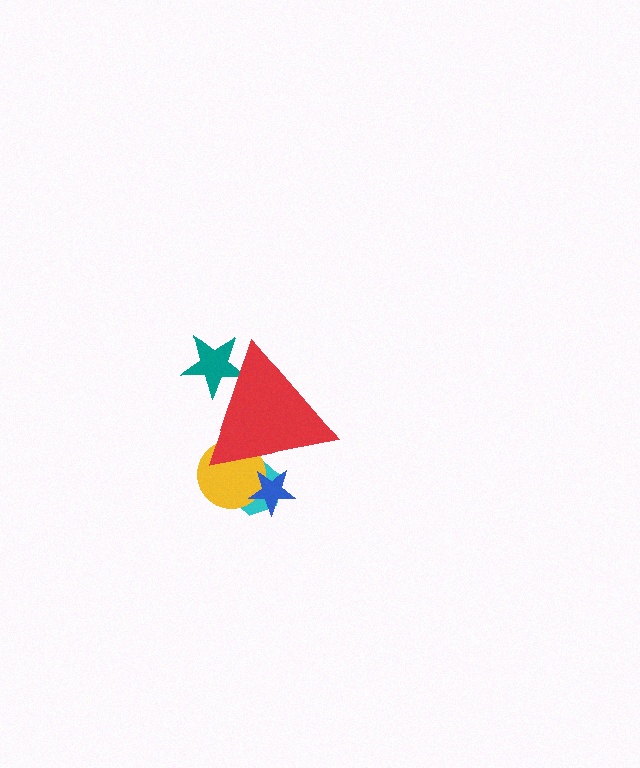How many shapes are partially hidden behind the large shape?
4 shapes are partially hidden.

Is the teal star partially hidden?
Yes, the teal star is partially hidden behind the red triangle.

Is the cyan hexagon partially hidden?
Yes, the cyan hexagon is partially hidden behind the red triangle.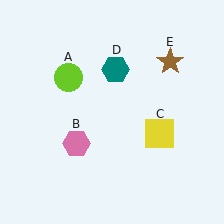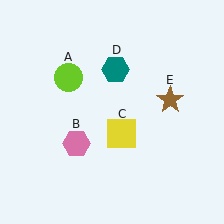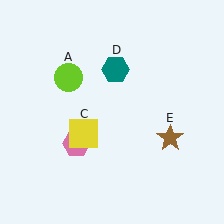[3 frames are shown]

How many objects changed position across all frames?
2 objects changed position: yellow square (object C), brown star (object E).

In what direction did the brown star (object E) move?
The brown star (object E) moved down.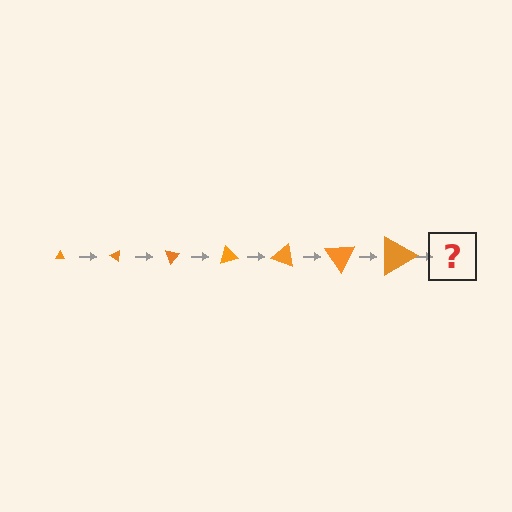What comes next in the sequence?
The next element should be a triangle, larger than the previous one and rotated 245 degrees from the start.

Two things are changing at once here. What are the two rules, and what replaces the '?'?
The two rules are that the triangle grows larger each step and it rotates 35 degrees each step. The '?' should be a triangle, larger than the previous one and rotated 245 degrees from the start.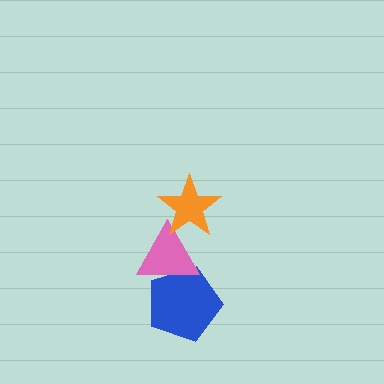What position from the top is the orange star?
The orange star is 1st from the top.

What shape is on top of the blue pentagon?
The pink triangle is on top of the blue pentagon.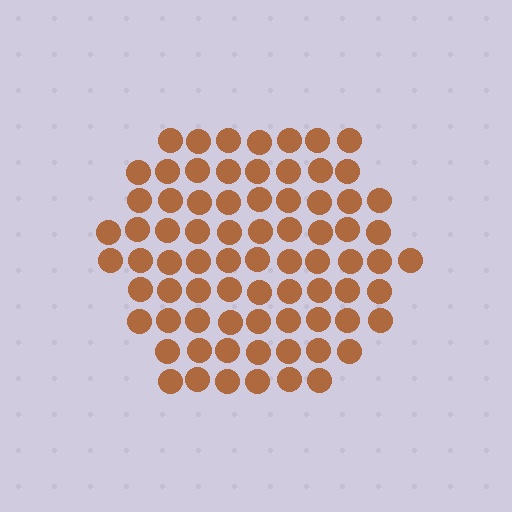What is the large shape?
The large shape is a hexagon.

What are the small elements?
The small elements are circles.